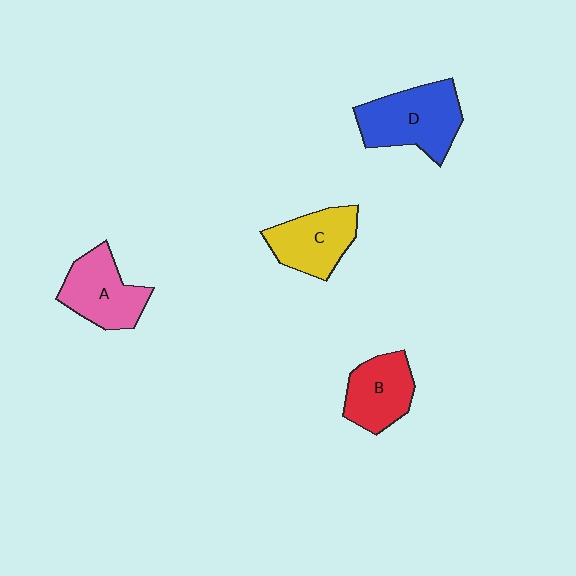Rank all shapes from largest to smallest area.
From largest to smallest: D (blue), A (pink), C (yellow), B (red).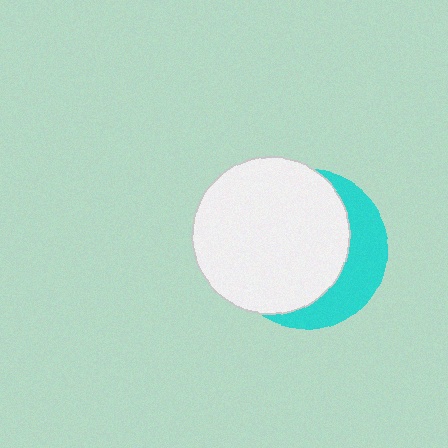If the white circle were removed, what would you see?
You would see the complete cyan circle.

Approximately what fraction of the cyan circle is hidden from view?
Roughly 69% of the cyan circle is hidden behind the white circle.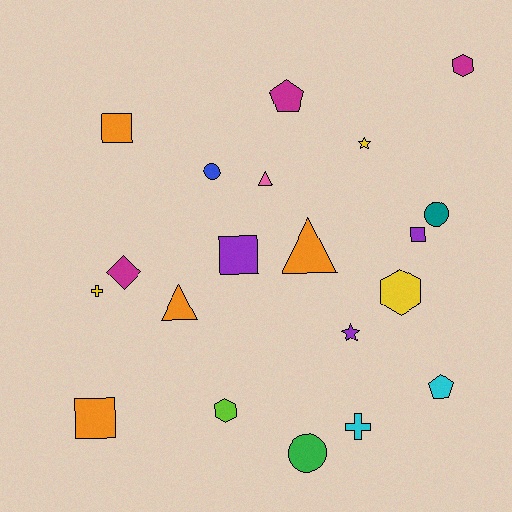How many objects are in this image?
There are 20 objects.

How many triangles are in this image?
There are 3 triangles.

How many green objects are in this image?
There is 1 green object.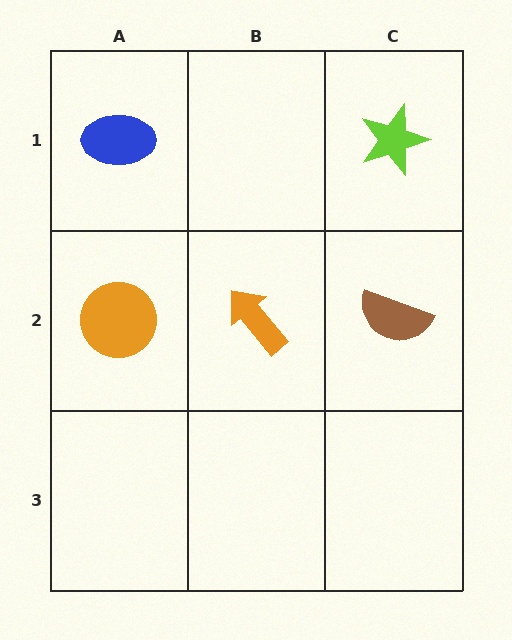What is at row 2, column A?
An orange circle.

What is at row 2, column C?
A brown semicircle.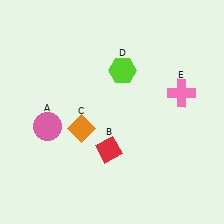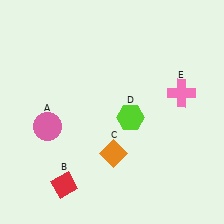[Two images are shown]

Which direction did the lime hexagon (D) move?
The lime hexagon (D) moved down.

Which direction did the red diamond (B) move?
The red diamond (B) moved left.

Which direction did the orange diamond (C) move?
The orange diamond (C) moved right.